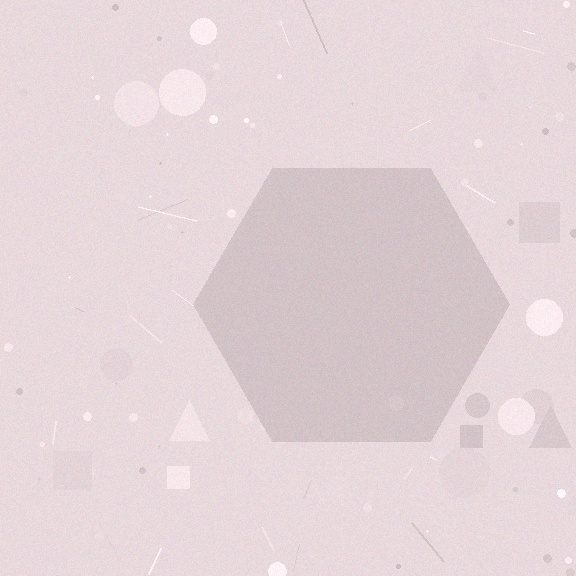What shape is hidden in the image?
A hexagon is hidden in the image.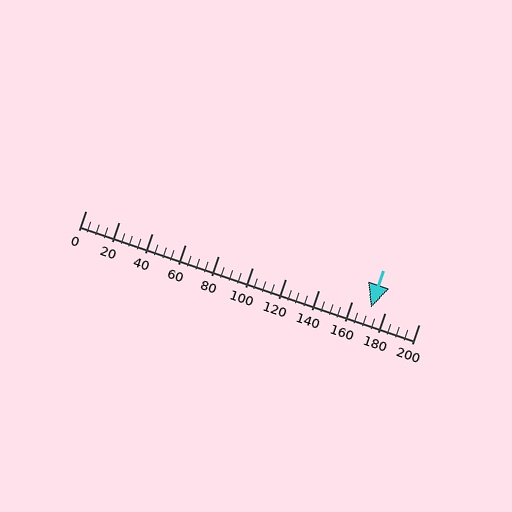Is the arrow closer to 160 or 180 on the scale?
The arrow is closer to 180.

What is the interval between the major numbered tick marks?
The major tick marks are spaced 20 units apart.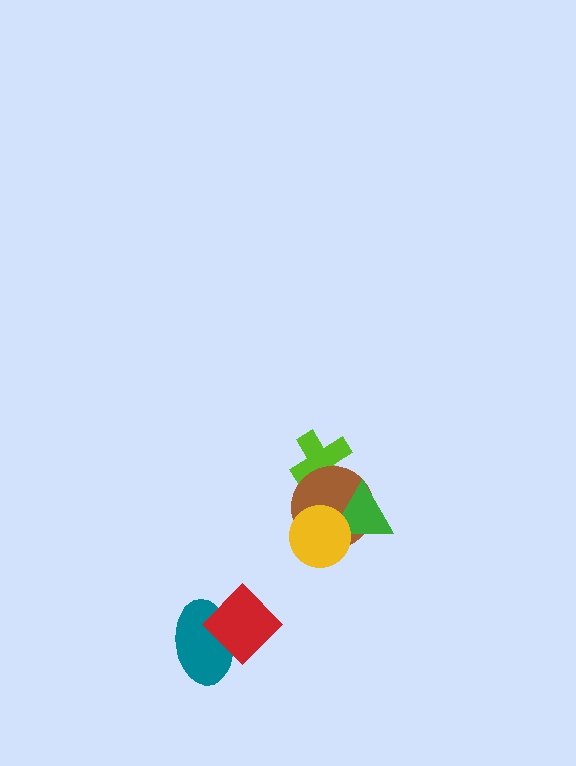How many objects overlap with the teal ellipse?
1 object overlaps with the teal ellipse.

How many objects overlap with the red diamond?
1 object overlaps with the red diamond.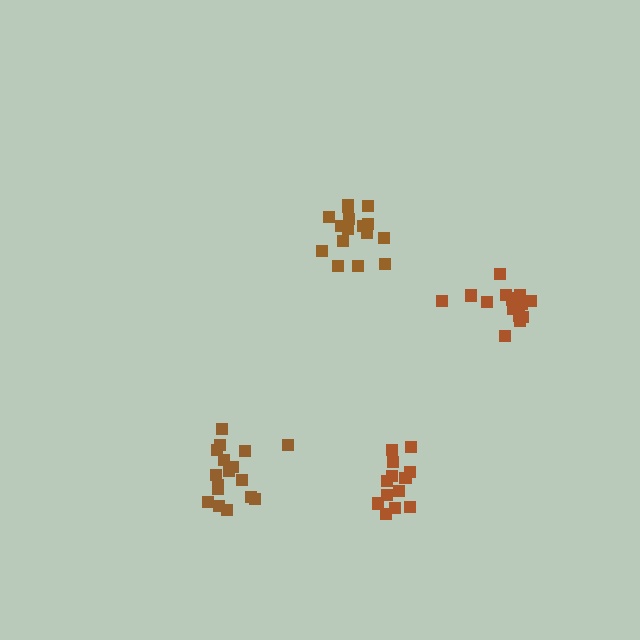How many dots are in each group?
Group 1: 16 dots, Group 2: 17 dots, Group 3: 16 dots, Group 4: 13 dots (62 total).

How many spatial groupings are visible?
There are 4 spatial groupings.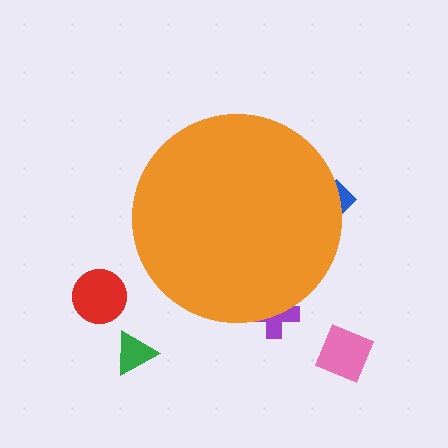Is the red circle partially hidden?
No, the red circle is fully visible.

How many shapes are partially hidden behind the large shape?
2 shapes are partially hidden.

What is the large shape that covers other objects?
An orange circle.